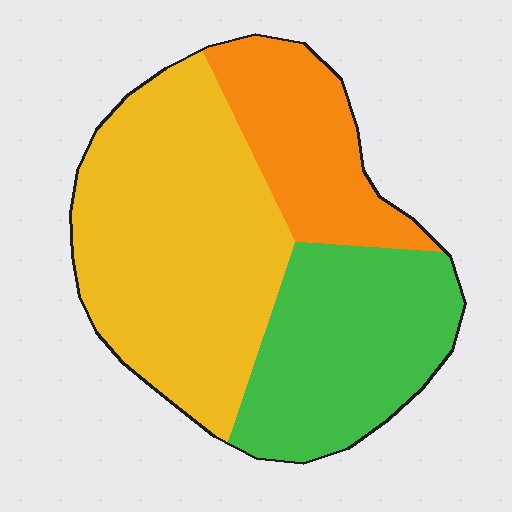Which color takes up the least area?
Orange, at roughly 20%.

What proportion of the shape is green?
Green takes up about one third (1/3) of the shape.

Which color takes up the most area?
Yellow, at roughly 50%.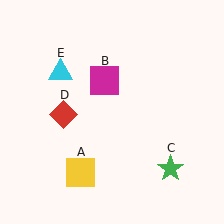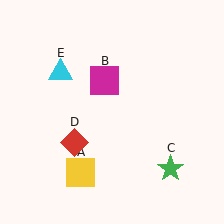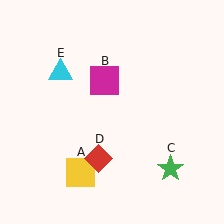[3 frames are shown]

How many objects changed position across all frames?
1 object changed position: red diamond (object D).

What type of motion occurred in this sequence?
The red diamond (object D) rotated counterclockwise around the center of the scene.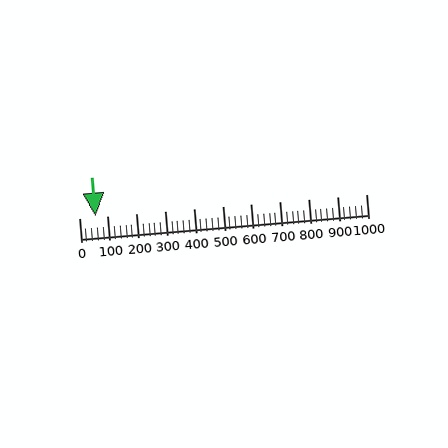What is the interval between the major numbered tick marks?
The major tick marks are spaced 100 units apart.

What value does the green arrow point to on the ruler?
The green arrow points to approximately 59.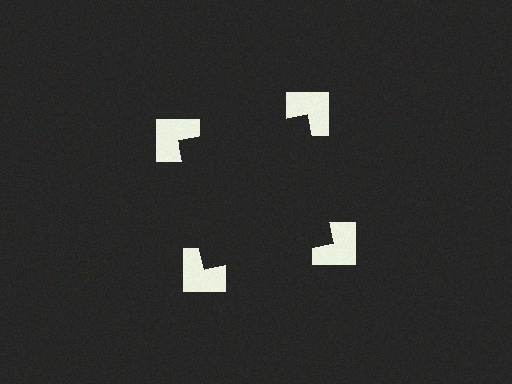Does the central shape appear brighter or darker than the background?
It typically appears slightly darker than the background, even though no actual brightness change is drawn.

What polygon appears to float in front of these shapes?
An illusory square — its edges are inferred from the aligned wedge cuts in the notched squares, not physically drawn.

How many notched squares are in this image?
There are 4 — one at each vertex of the illusory square.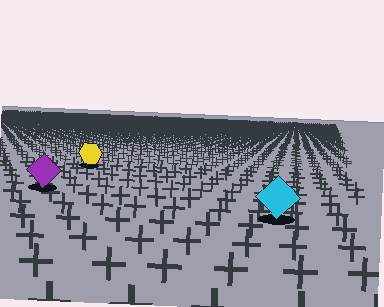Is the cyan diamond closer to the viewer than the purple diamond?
Yes. The cyan diamond is closer — you can tell from the texture gradient: the ground texture is coarser near it.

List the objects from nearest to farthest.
From nearest to farthest: the cyan diamond, the purple diamond, the yellow hexagon.